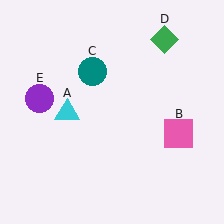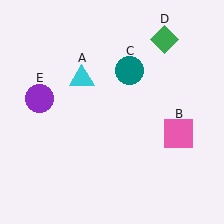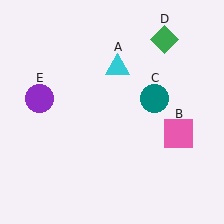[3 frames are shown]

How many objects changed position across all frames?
2 objects changed position: cyan triangle (object A), teal circle (object C).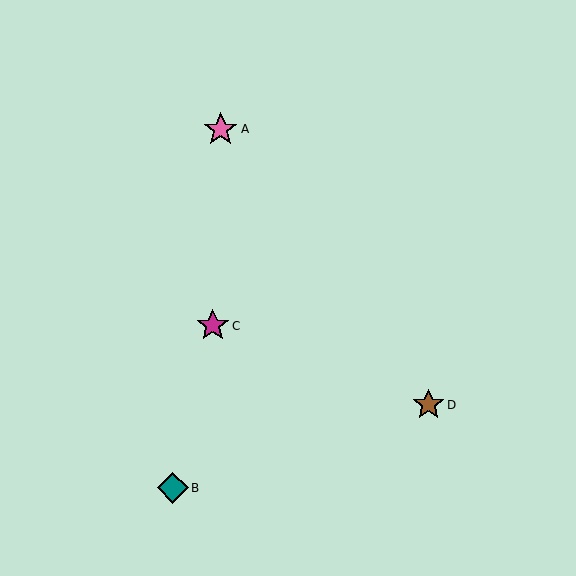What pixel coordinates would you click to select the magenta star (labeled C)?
Click at (213, 326) to select the magenta star C.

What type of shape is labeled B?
Shape B is a teal diamond.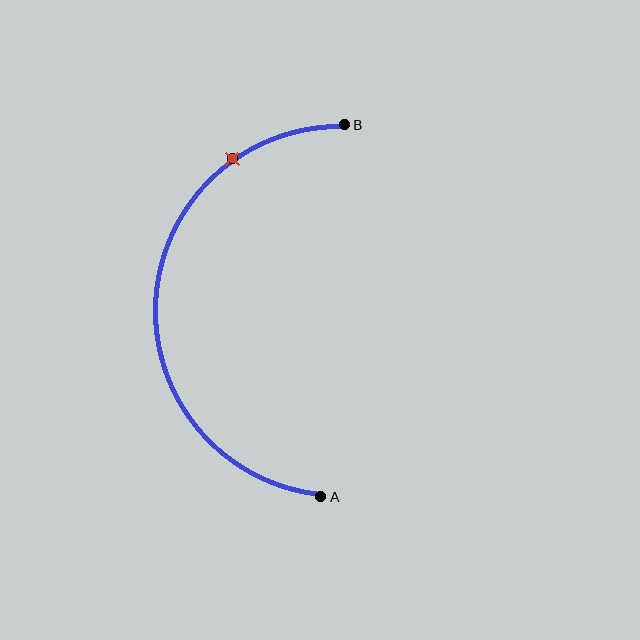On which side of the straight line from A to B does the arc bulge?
The arc bulges to the left of the straight line connecting A and B.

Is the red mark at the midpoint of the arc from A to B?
No. The red mark lies on the arc but is closer to endpoint B. The arc midpoint would be at the point on the curve equidistant along the arc from both A and B.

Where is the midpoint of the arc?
The arc midpoint is the point on the curve farthest from the straight line joining A and B. It sits to the left of that line.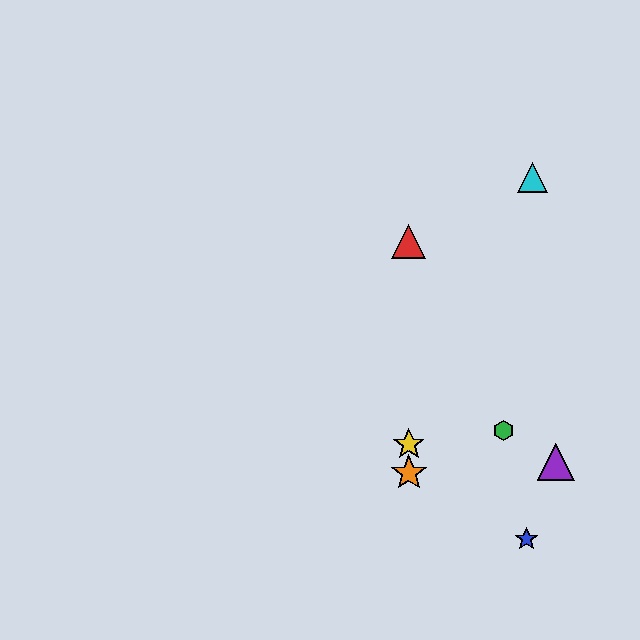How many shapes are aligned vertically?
3 shapes (the red triangle, the yellow star, the orange star) are aligned vertically.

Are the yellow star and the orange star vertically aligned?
Yes, both are at x≈409.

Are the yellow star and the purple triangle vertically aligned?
No, the yellow star is at x≈409 and the purple triangle is at x≈556.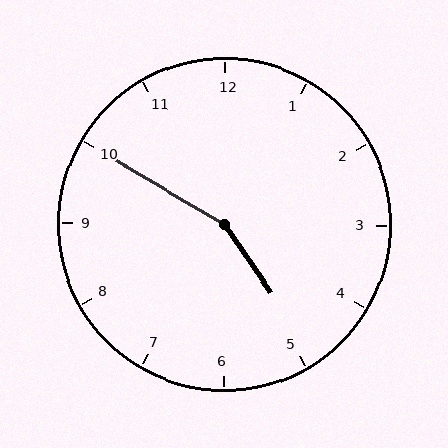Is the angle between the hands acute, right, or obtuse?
It is obtuse.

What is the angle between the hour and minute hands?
Approximately 155 degrees.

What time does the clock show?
4:50.